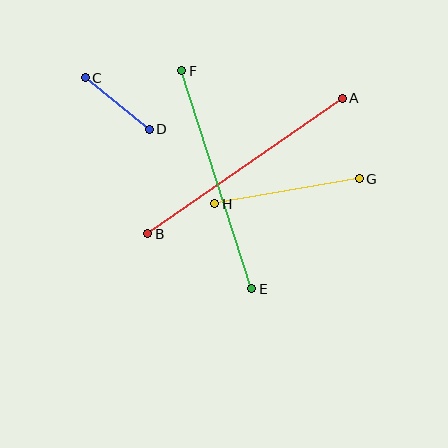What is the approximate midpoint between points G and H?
The midpoint is at approximately (287, 191) pixels.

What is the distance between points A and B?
The distance is approximately 237 pixels.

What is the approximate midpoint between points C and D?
The midpoint is at approximately (117, 104) pixels.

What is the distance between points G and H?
The distance is approximately 147 pixels.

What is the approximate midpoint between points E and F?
The midpoint is at approximately (217, 180) pixels.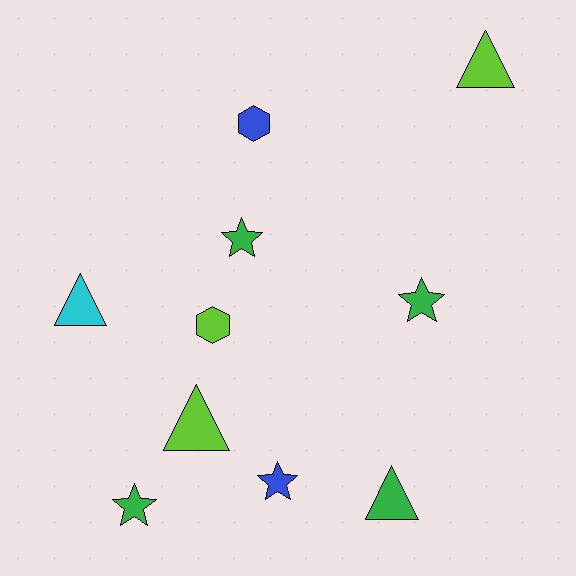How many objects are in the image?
There are 10 objects.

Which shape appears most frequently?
Triangle, with 4 objects.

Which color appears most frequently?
Green, with 4 objects.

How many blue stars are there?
There is 1 blue star.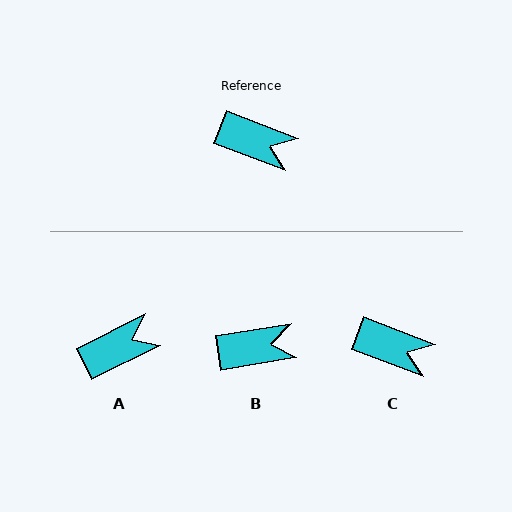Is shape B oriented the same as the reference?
No, it is off by about 30 degrees.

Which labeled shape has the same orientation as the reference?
C.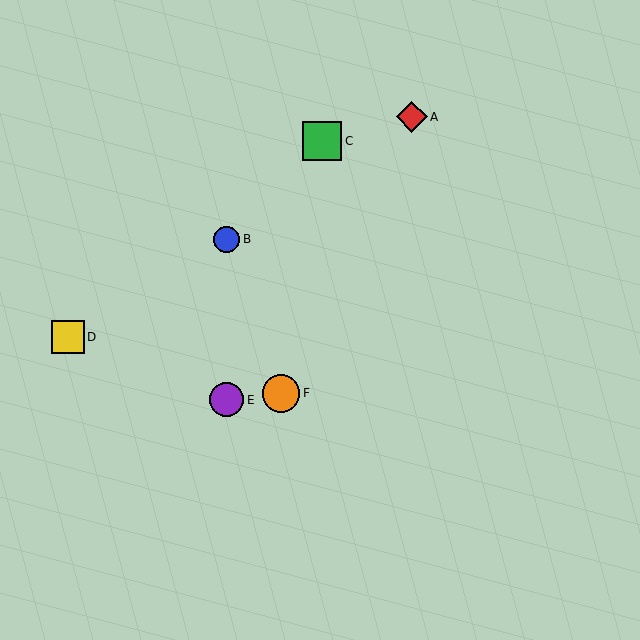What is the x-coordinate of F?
Object F is at x≈281.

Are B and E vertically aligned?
Yes, both are at x≈227.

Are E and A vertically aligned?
No, E is at x≈227 and A is at x≈412.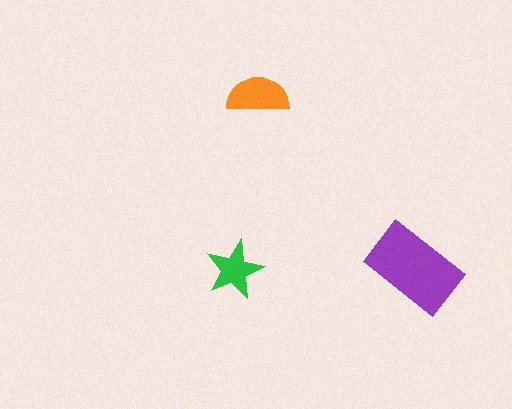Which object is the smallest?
The green star.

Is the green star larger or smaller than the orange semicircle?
Smaller.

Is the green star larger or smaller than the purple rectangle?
Smaller.